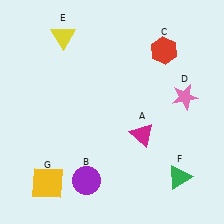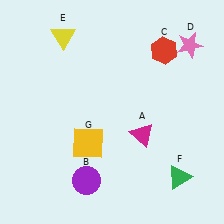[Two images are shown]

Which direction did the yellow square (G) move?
The yellow square (G) moved right.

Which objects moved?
The objects that moved are: the pink star (D), the yellow square (G).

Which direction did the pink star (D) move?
The pink star (D) moved up.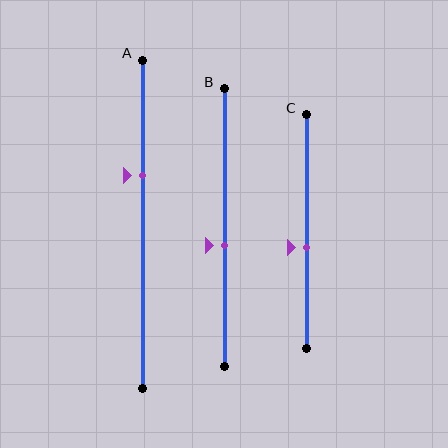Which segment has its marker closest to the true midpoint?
Segment B has its marker closest to the true midpoint.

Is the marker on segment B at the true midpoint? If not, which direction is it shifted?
No, the marker on segment B is shifted downward by about 6% of the segment length.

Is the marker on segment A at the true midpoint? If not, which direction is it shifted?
No, the marker on segment A is shifted upward by about 15% of the segment length.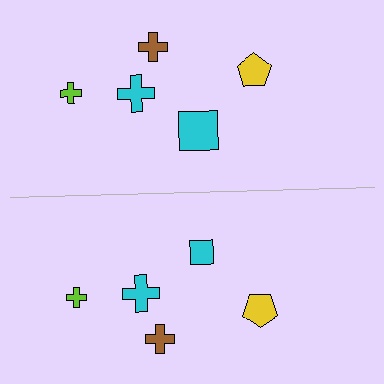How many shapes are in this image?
There are 10 shapes in this image.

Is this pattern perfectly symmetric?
No, the pattern is not perfectly symmetric. The cyan square on the bottom side has a different size than its mirror counterpart.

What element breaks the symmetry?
The cyan square on the bottom side has a different size than its mirror counterpart.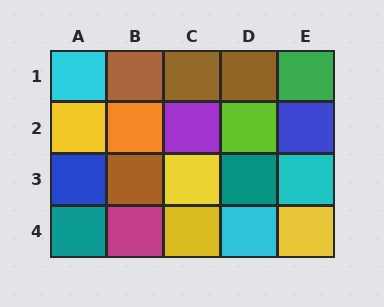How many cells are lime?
1 cell is lime.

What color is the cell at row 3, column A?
Blue.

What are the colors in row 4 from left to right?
Teal, magenta, yellow, cyan, yellow.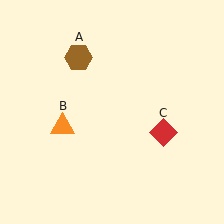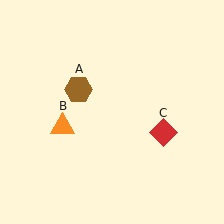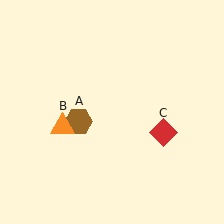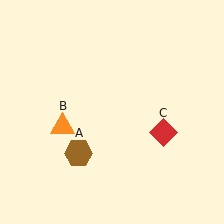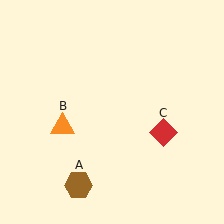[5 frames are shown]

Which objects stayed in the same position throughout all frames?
Orange triangle (object B) and red diamond (object C) remained stationary.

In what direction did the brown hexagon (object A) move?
The brown hexagon (object A) moved down.